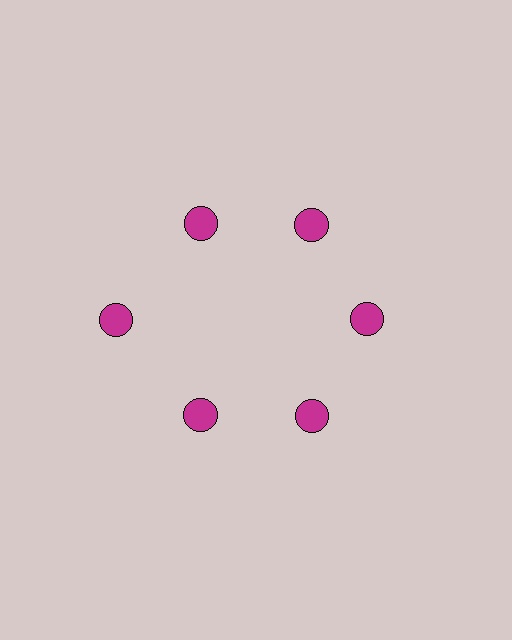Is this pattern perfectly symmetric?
No. The 6 magenta circles are arranged in a ring, but one element near the 9 o'clock position is pushed outward from the center, breaking the 6-fold rotational symmetry.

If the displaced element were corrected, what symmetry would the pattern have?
It would have 6-fold rotational symmetry — the pattern would map onto itself every 60 degrees.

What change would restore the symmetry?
The symmetry would be restored by moving it inward, back onto the ring so that all 6 circles sit at equal angles and equal distance from the center.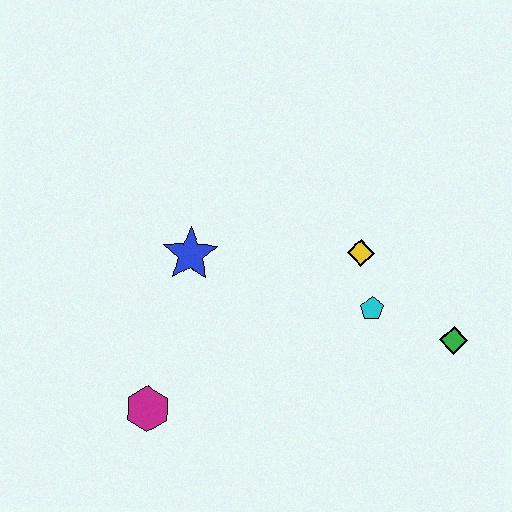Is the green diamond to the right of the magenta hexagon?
Yes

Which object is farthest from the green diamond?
The magenta hexagon is farthest from the green diamond.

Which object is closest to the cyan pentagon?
The yellow diamond is closest to the cyan pentagon.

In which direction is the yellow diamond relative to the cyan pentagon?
The yellow diamond is above the cyan pentagon.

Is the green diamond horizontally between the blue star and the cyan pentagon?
No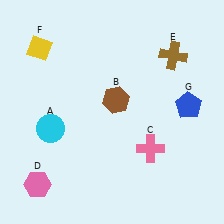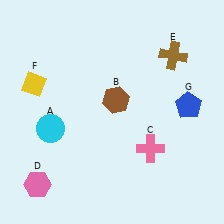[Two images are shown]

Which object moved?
The yellow diamond (F) moved down.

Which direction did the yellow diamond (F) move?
The yellow diamond (F) moved down.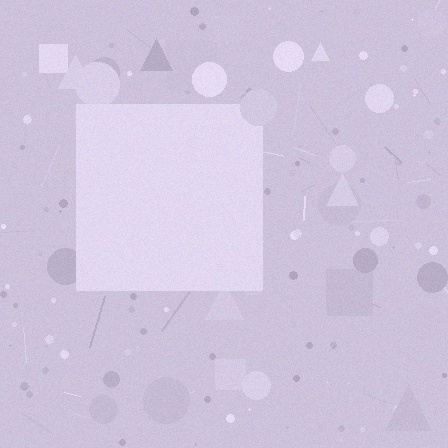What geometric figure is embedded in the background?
A square is embedded in the background.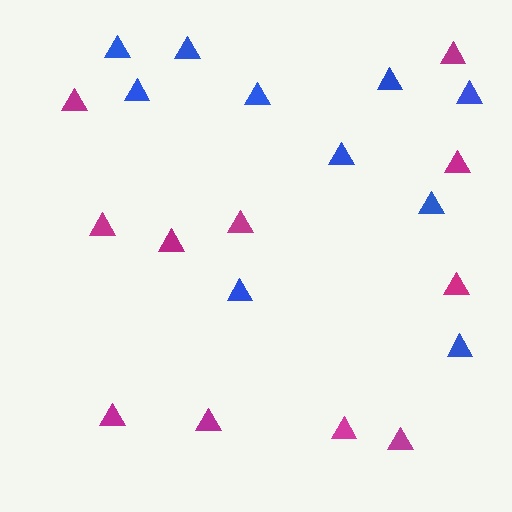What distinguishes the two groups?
There are 2 groups: one group of blue triangles (10) and one group of magenta triangles (11).